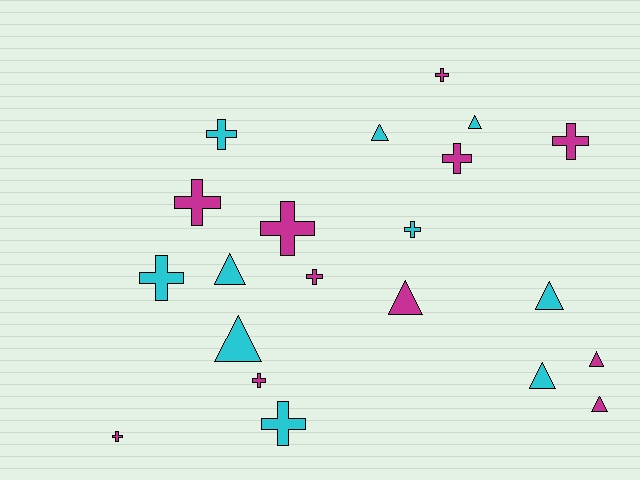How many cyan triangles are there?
There are 6 cyan triangles.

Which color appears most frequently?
Magenta, with 11 objects.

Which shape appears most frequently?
Cross, with 12 objects.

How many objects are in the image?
There are 21 objects.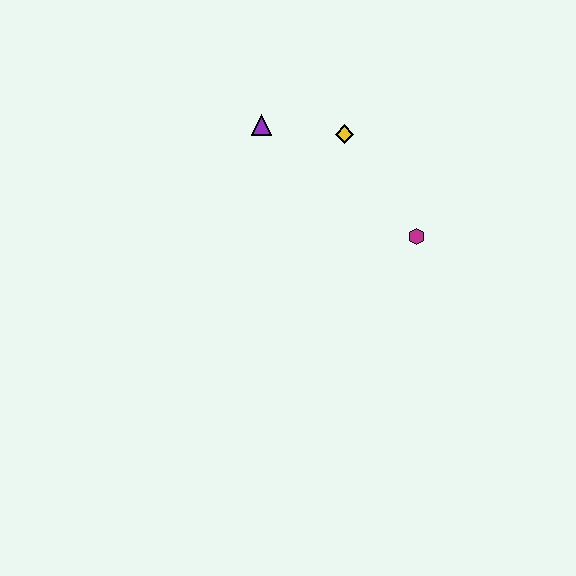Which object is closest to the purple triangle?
The yellow diamond is closest to the purple triangle.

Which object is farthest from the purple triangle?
The magenta hexagon is farthest from the purple triangle.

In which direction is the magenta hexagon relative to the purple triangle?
The magenta hexagon is to the right of the purple triangle.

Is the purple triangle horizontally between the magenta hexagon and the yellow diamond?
No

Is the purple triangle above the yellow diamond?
Yes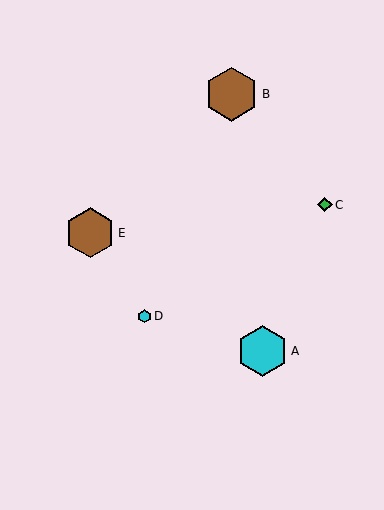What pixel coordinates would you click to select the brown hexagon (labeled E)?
Click at (90, 233) to select the brown hexagon E.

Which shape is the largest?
The brown hexagon (labeled B) is the largest.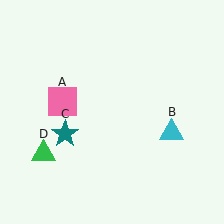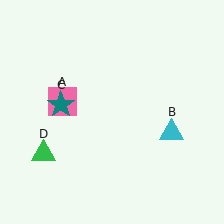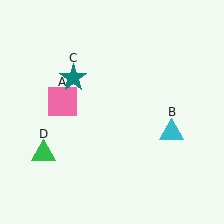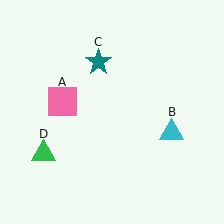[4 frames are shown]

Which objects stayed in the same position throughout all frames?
Pink square (object A) and cyan triangle (object B) and green triangle (object D) remained stationary.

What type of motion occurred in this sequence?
The teal star (object C) rotated clockwise around the center of the scene.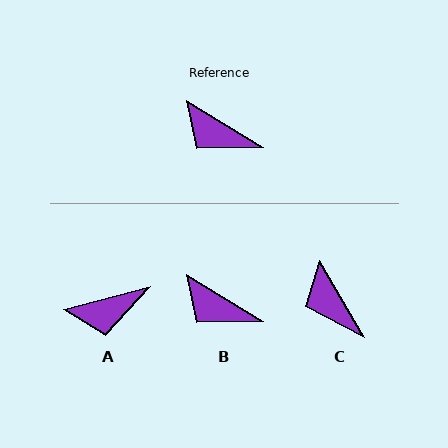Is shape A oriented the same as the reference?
No, it is off by about 47 degrees.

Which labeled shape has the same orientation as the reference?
B.